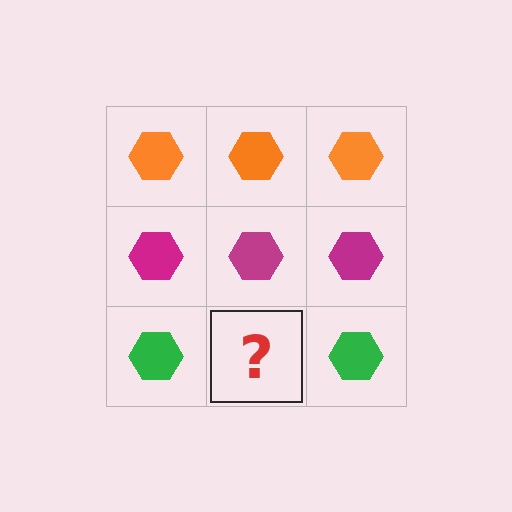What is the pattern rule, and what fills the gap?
The rule is that each row has a consistent color. The gap should be filled with a green hexagon.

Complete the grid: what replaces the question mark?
The question mark should be replaced with a green hexagon.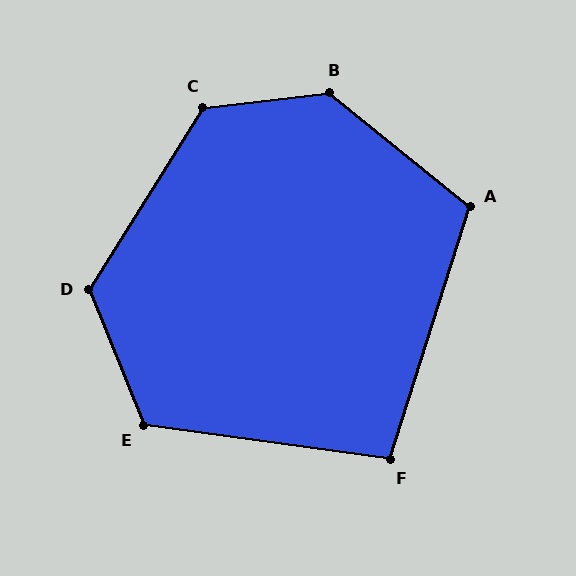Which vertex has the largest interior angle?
B, at approximately 134 degrees.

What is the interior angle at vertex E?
Approximately 120 degrees (obtuse).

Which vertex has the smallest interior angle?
F, at approximately 100 degrees.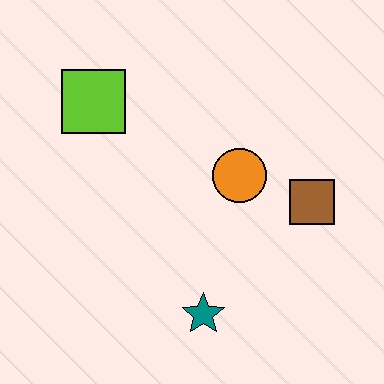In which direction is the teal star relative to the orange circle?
The teal star is below the orange circle.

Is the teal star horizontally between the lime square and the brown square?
Yes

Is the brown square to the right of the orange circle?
Yes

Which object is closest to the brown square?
The orange circle is closest to the brown square.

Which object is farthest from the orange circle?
The lime square is farthest from the orange circle.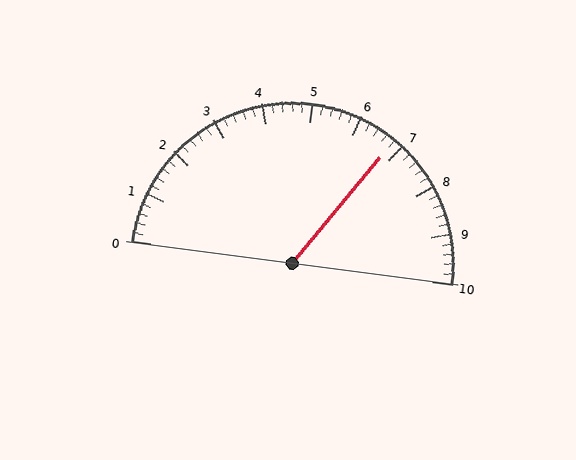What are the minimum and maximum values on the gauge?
The gauge ranges from 0 to 10.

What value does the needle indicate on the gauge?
The needle indicates approximately 6.8.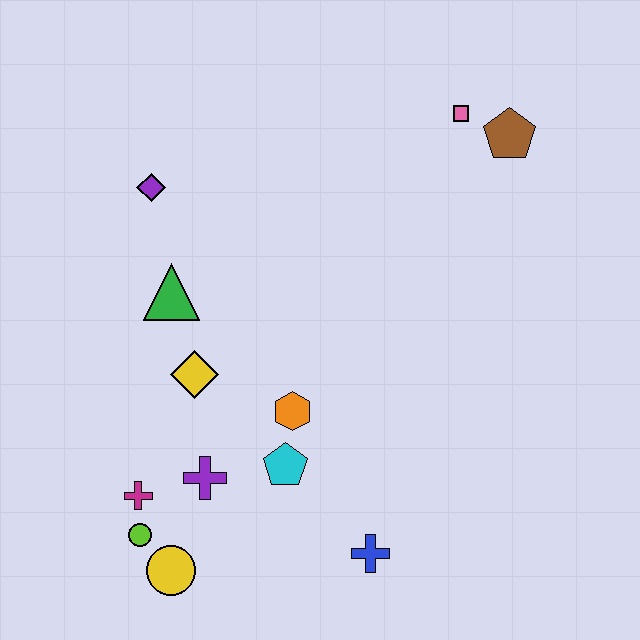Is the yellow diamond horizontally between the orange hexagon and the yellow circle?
Yes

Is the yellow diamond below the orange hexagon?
No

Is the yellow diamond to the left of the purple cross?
Yes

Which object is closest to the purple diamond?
The green triangle is closest to the purple diamond.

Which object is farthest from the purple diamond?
The blue cross is farthest from the purple diamond.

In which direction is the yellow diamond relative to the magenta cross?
The yellow diamond is above the magenta cross.